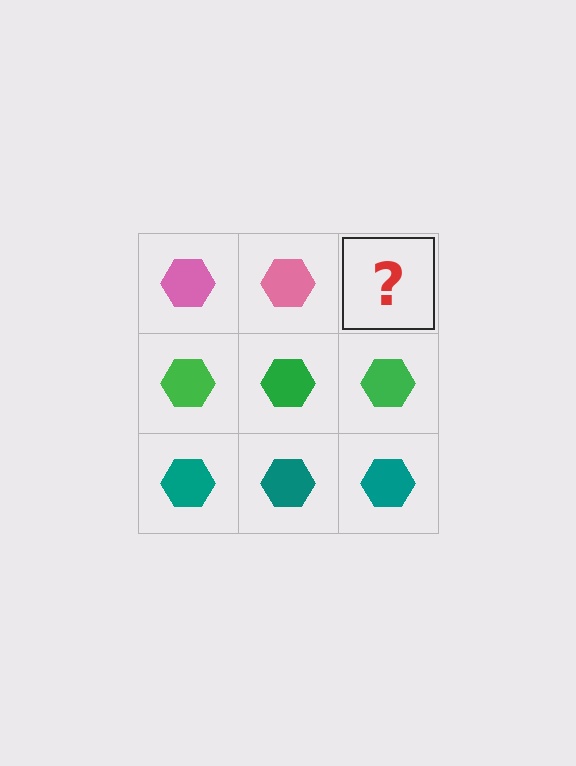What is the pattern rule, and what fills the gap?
The rule is that each row has a consistent color. The gap should be filled with a pink hexagon.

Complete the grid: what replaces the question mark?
The question mark should be replaced with a pink hexagon.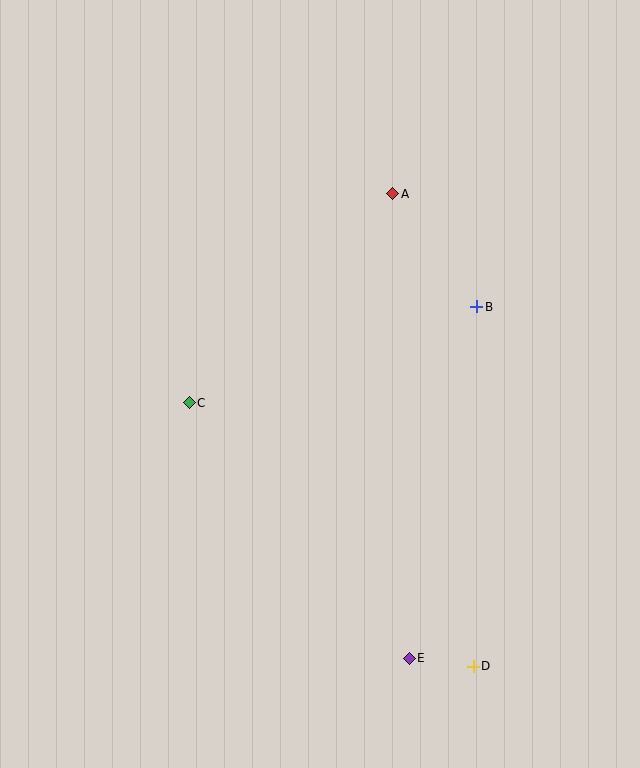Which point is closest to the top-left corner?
Point A is closest to the top-left corner.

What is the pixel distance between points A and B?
The distance between A and B is 141 pixels.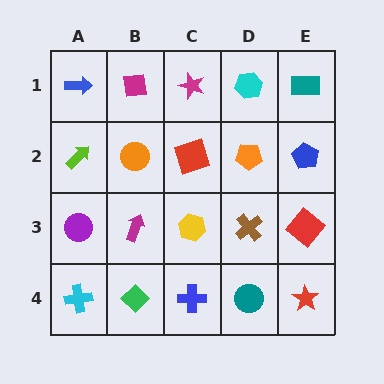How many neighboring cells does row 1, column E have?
2.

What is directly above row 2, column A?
A blue arrow.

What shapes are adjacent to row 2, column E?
A teal rectangle (row 1, column E), a red diamond (row 3, column E), an orange pentagon (row 2, column D).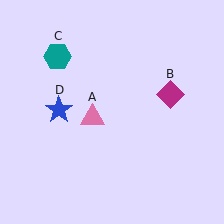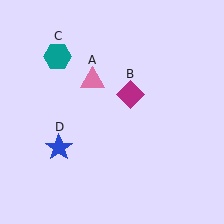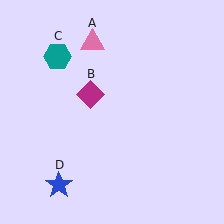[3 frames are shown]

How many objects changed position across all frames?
3 objects changed position: pink triangle (object A), magenta diamond (object B), blue star (object D).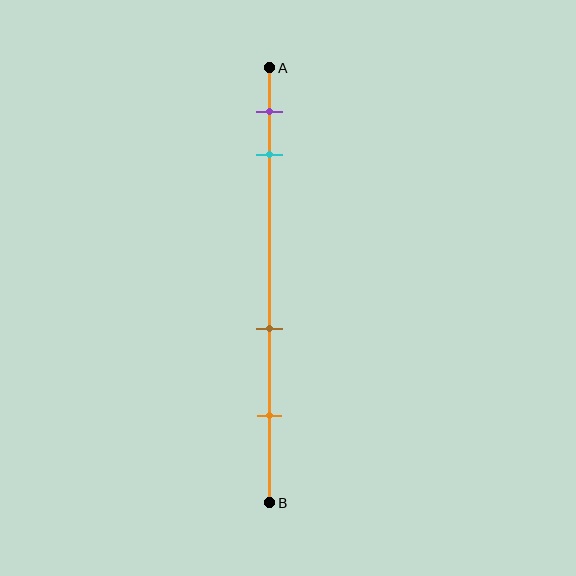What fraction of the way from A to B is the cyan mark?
The cyan mark is approximately 20% (0.2) of the way from A to B.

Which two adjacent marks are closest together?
The purple and cyan marks are the closest adjacent pair.